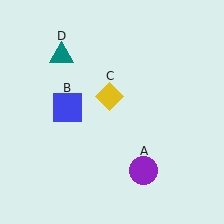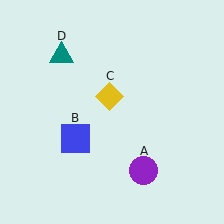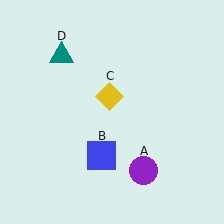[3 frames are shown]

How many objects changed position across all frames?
1 object changed position: blue square (object B).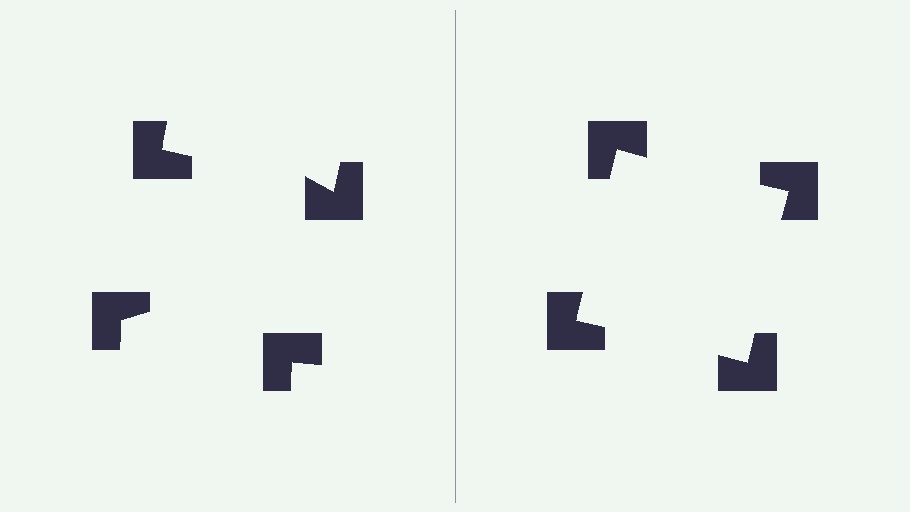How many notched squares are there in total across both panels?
8 — 4 on each side.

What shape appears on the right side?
An illusory square.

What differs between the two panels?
The notched squares are positioned identically on both sides; only the wedge orientations differ. On the right they align to a square; on the left they are misaligned.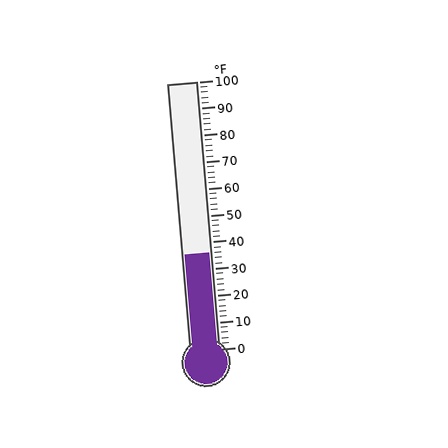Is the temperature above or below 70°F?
The temperature is below 70°F.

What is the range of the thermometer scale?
The thermometer scale ranges from 0°F to 100°F.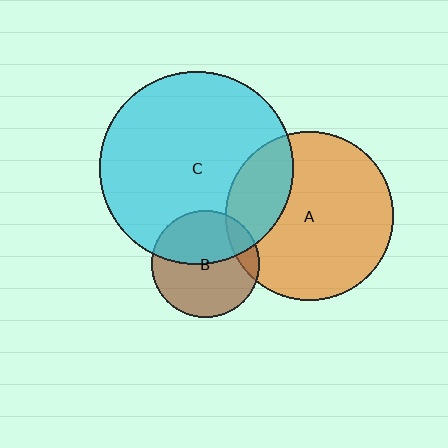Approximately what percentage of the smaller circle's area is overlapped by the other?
Approximately 25%.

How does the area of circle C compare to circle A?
Approximately 1.3 times.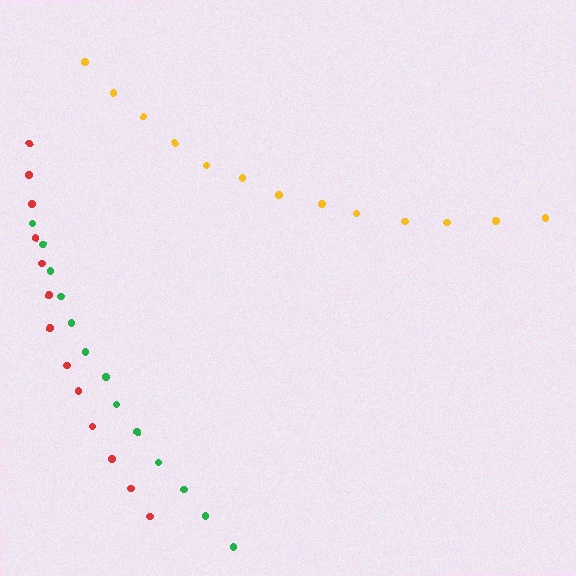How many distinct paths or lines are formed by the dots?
There are 3 distinct paths.